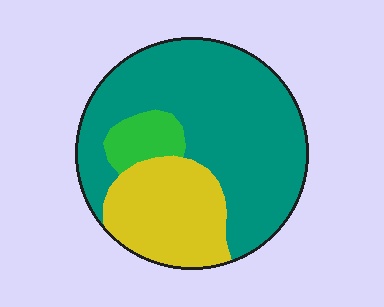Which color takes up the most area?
Teal, at roughly 65%.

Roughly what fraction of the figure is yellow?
Yellow takes up about one quarter (1/4) of the figure.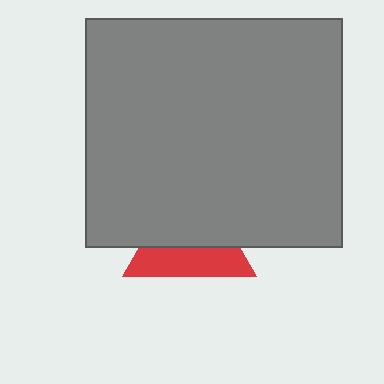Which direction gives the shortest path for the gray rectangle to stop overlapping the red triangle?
Moving up gives the shortest separation.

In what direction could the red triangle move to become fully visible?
The red triangle could move down. That would shift it out from behind the gray rectangle entirely.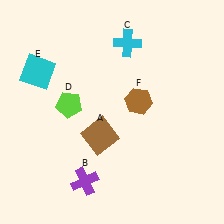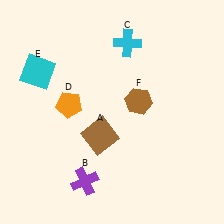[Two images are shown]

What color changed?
The pentagon (D) changed from lime in Image 1 to orange in Image 2.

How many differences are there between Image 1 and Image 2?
There is 1 difference between the two images.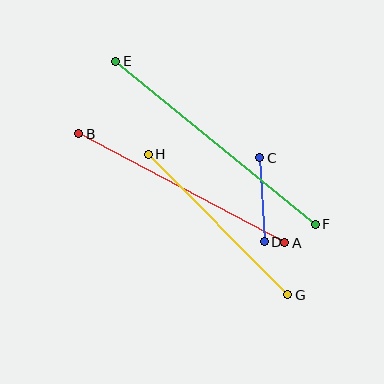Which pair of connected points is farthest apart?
Points E and F are farthest apart.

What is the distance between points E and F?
The distance is approximately 257 pixels.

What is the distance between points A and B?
The distance is approximately 233 pixels.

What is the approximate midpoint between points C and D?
The midpoint is at approximately (262, 200) pixels.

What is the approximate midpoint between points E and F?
The midpoint is at approximately (215, 143) pixels.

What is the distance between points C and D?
The distance is approximately 84 pixels.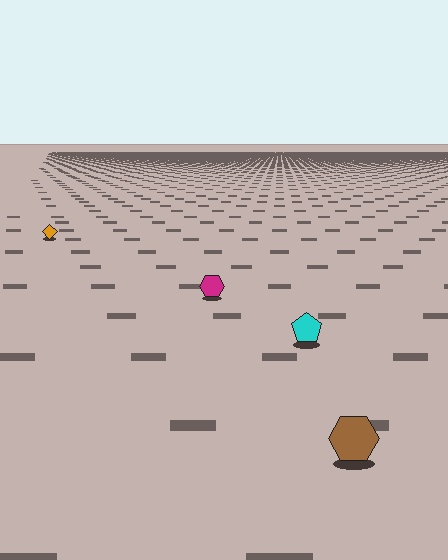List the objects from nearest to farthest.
From nearest to farthest: the brown hexagon, the cyan pentagon, the magenta hexagon, the orange diamond.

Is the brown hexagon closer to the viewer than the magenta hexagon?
Yes. The brown hexagon is closer — you can tell from the texture gradient: the ground texture is coarser near it.